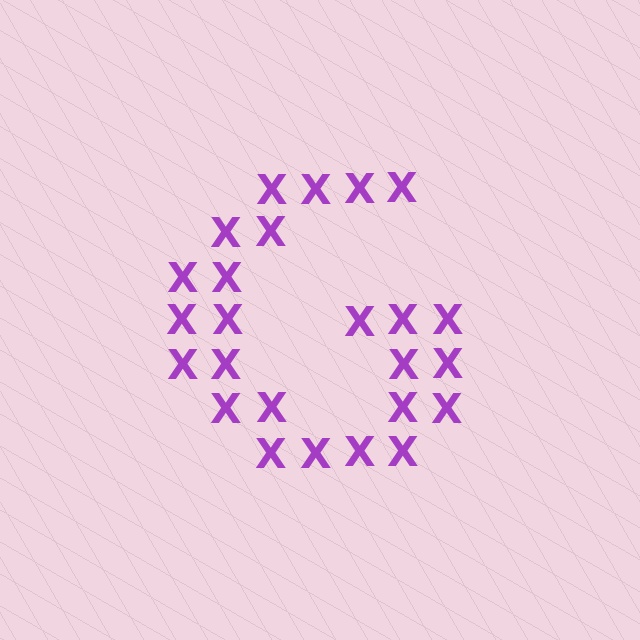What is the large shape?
The large shape is the letter G.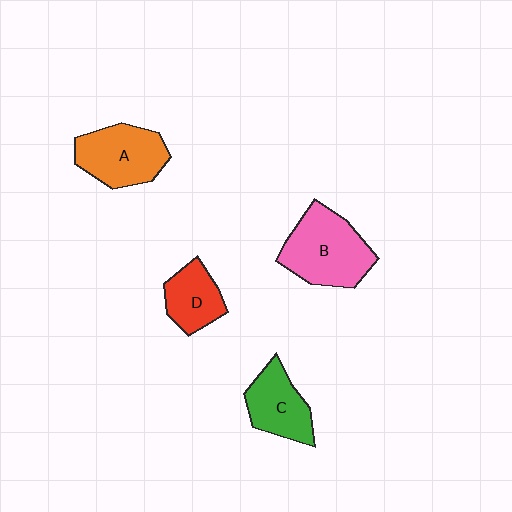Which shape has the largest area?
Shape B (pink).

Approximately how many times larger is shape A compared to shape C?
Approximately 1.2 times.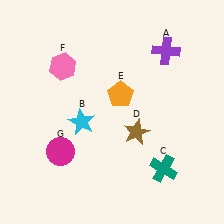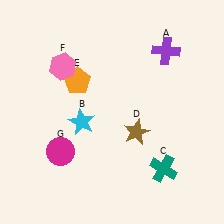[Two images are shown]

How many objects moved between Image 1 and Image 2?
1 object moved between the two images.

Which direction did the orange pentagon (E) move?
The orange pentagon (E) moved left.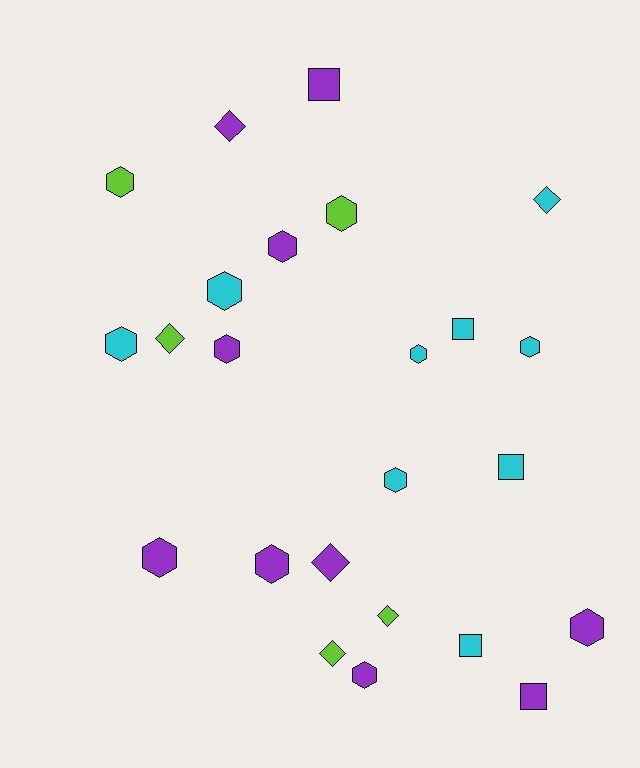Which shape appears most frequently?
Hexagon, with 13 objects.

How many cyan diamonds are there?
There is 1 cyan diamond.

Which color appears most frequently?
Purple, with 10 objects.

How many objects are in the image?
There are 24 objects.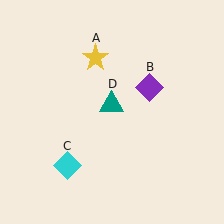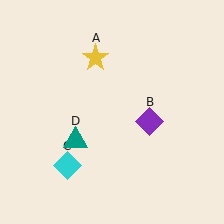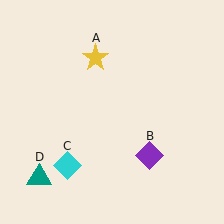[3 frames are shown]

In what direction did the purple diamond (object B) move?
The purple diamond (object B) moved down.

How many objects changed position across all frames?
2 objects changed position: purple diamond (object B), teal triangle (object D).